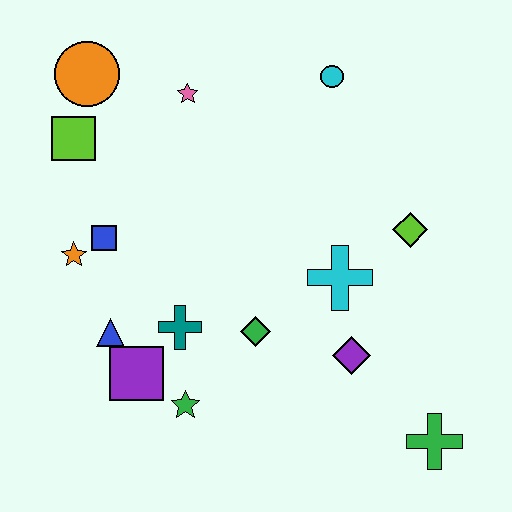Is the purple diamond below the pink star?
Yes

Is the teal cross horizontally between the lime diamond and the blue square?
Yes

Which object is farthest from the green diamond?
The orange circle is farthest from the green diamond.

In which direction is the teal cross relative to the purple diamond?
The teal cross is to the left of the purple diamond.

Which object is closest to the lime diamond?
The cyan cross is closest to the lime diamond.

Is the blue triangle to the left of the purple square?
Yes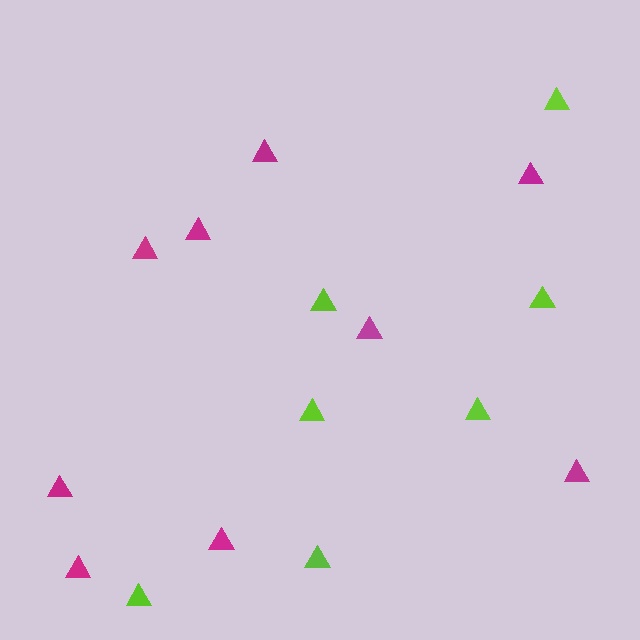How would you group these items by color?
There are 2 groups: one group of lime triangles (7) and one group of magenta triangles (9).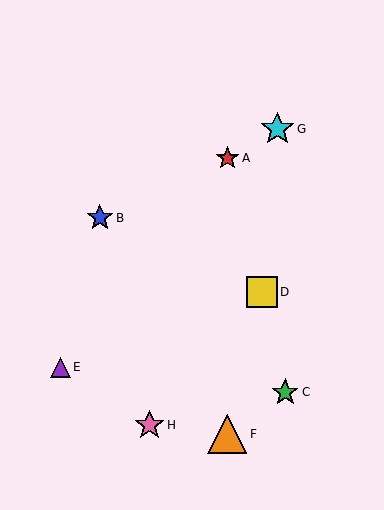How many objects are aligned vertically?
2 objects (A, F) are aligned vertically.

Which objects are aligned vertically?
Objects A, F are aligned vertically.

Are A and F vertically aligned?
Yes, both are at x≈227.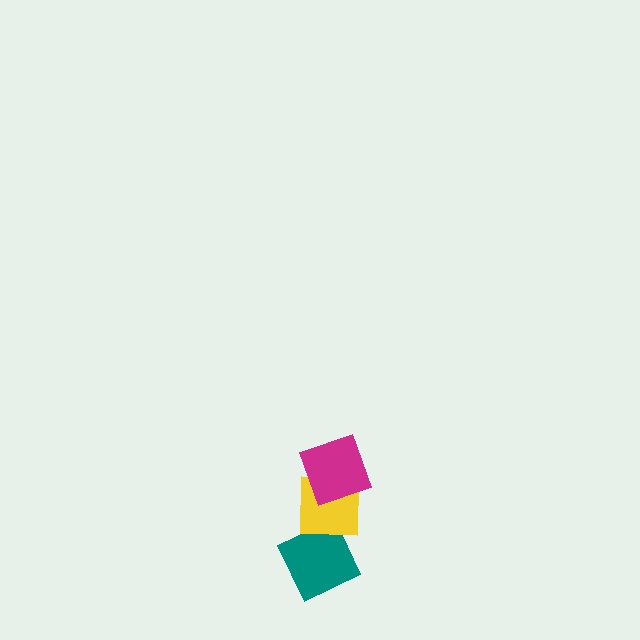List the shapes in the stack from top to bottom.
From top to bottom: the magenta diamond, the yellow square, the teal diamond.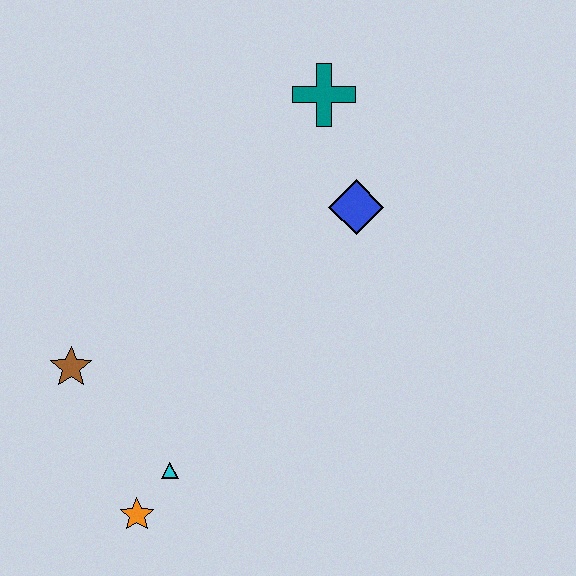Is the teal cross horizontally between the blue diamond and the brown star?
Yes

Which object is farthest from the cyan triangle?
The teal cross is farthest from the cyan triangle.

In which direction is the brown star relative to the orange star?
The brown star is above the orange star.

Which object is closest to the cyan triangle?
The orange star is closest to the cyan triangle.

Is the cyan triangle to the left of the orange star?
No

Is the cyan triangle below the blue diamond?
Yes